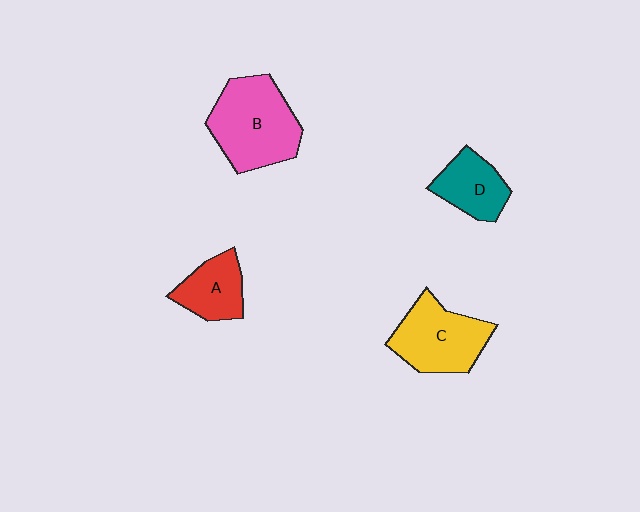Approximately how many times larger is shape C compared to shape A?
Approximately 1.5 times.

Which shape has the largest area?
Shape B (pink).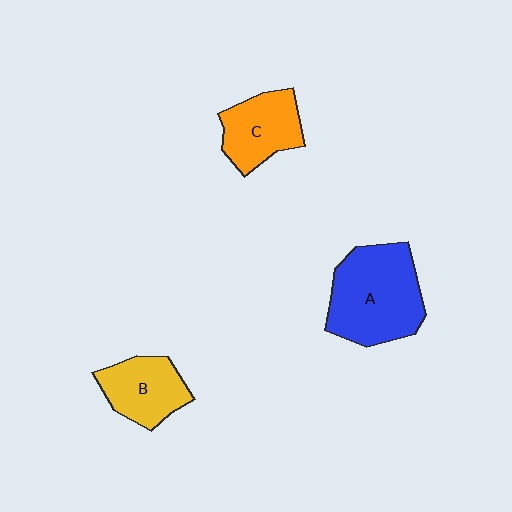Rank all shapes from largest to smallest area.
From largest to smallest: A (blue), C (orange), B (yellow).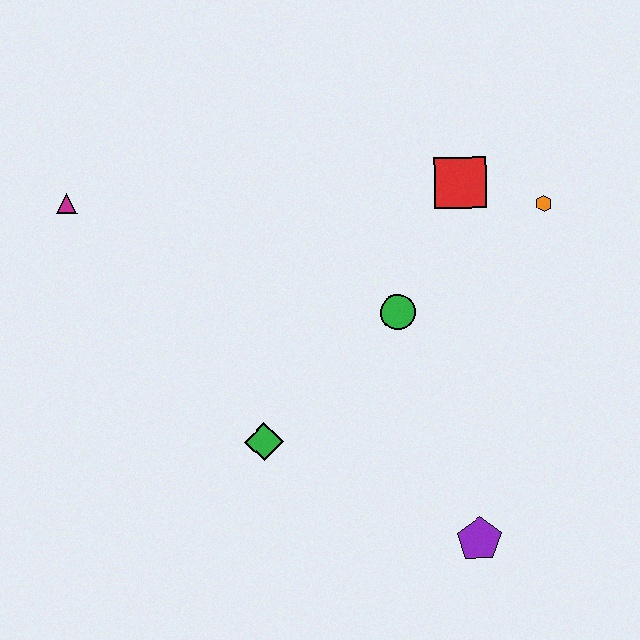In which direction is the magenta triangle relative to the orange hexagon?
The magenta triangle is to the left of the orange hexagon.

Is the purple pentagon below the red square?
Yes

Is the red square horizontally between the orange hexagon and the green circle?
Yes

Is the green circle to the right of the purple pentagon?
No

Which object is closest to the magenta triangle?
The green diamond is closest to the magenta triangle.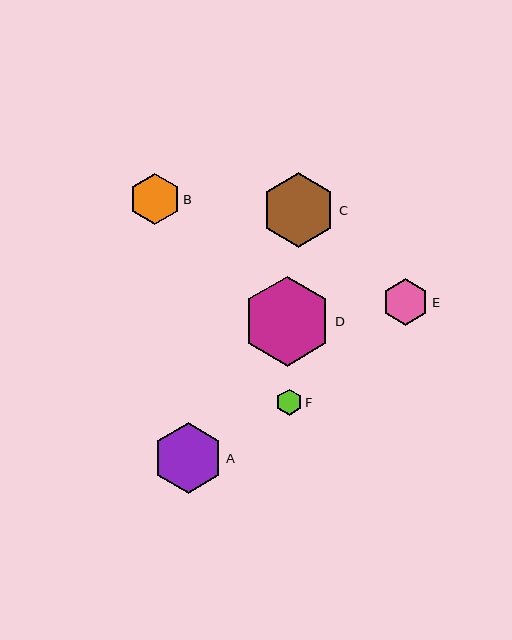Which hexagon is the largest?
Hexagon D is the largest with a size of approximately 89 pixels.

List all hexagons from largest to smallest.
From largest to smallest: D, C, A, B, E, F.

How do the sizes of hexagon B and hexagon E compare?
Hexagon B and hexagon E are approximately the same size.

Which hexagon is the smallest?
Hexagon F is the smallest with a size of approximately 26 pixels.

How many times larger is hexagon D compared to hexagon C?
Hexagon D is approximately 1.2 times the size of hexagon C.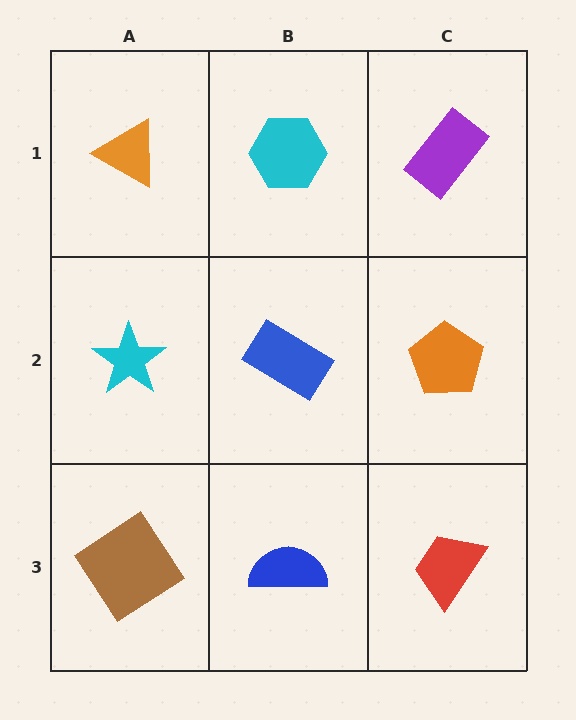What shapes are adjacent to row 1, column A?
A cyan star (row 2, column A), a cyan hexagon (row 1, column B).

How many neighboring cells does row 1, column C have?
2.